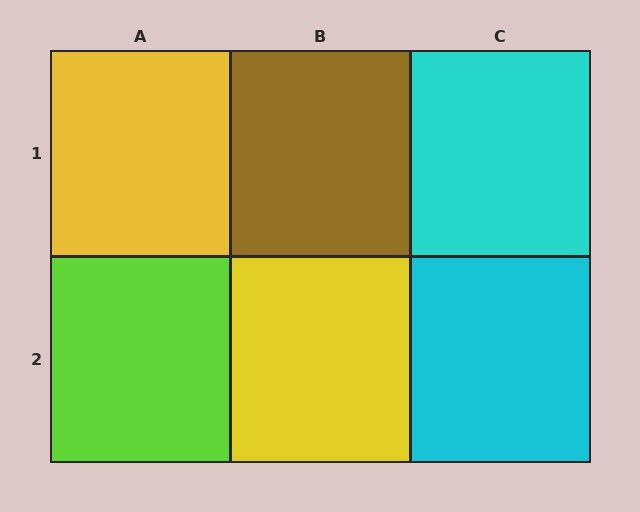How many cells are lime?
1 cell is lime.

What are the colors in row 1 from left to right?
Yellow, brown, cyan.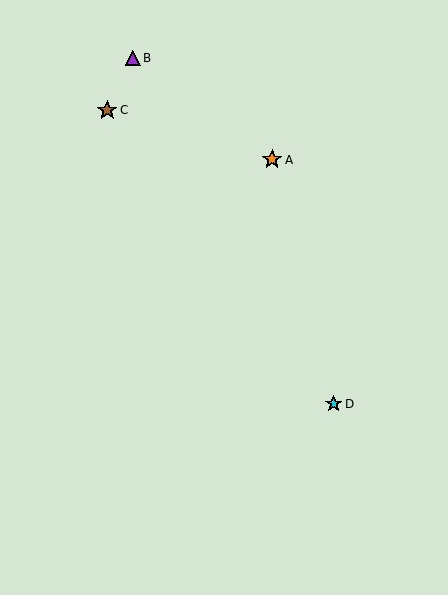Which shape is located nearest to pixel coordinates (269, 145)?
The orange star (labeled A) at (272, 160) is nearest to that location.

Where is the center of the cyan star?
The center of the cyan star is at (334, 404).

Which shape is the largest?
The brown star (labeled C) is the largest.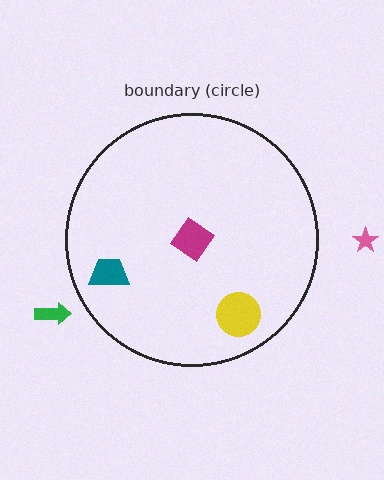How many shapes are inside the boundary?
3 inside, 2 outside.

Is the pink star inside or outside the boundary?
Outside.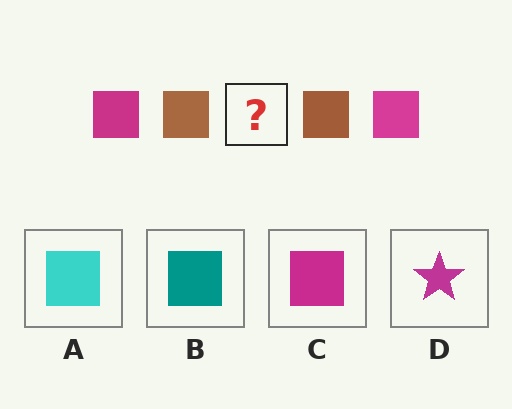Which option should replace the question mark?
Option C.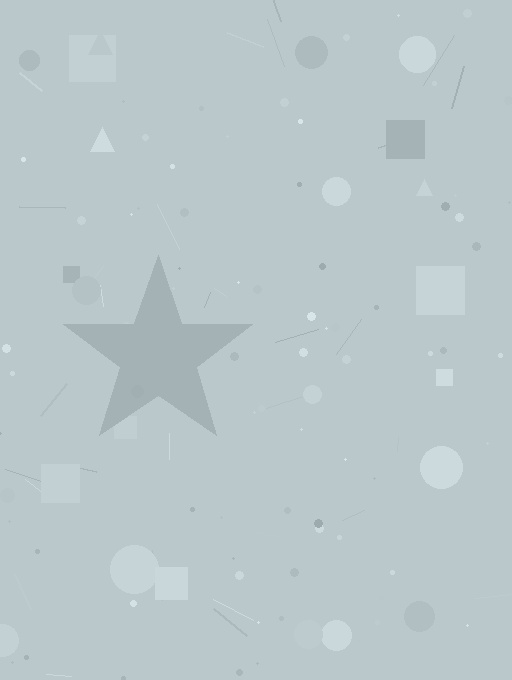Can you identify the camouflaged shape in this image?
The camouflaged shape is a star.